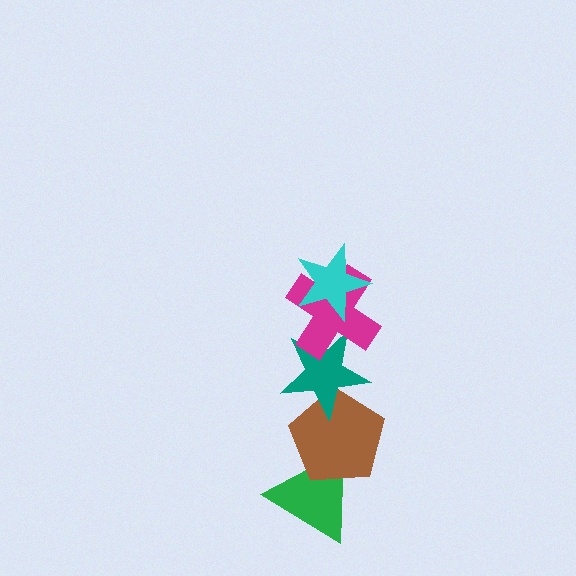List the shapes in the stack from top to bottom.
From top to bottom: the cyan star, the magenta cross, the teal star, the brown pentagon, the green triangle.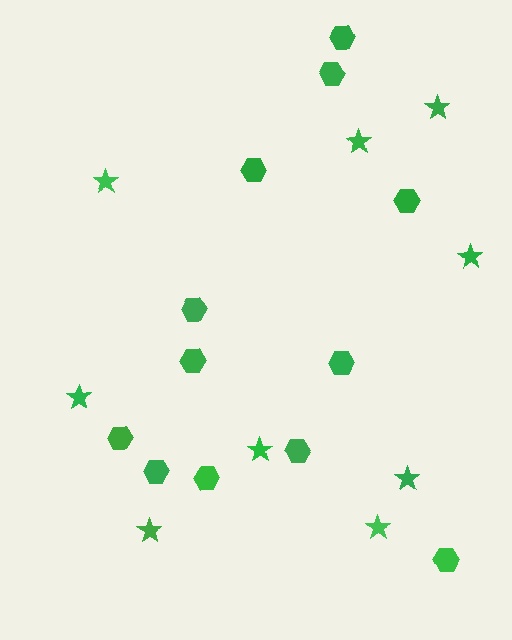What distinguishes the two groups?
There are 2 groups: one group of stars (9) and one group of hexagons (12).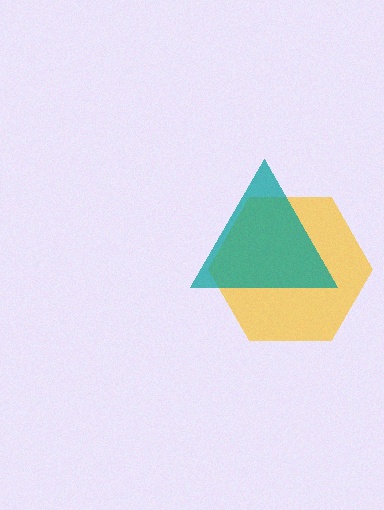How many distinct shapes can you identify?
There are 2 distinct shapes: a yellow hexagon, a teal triangle.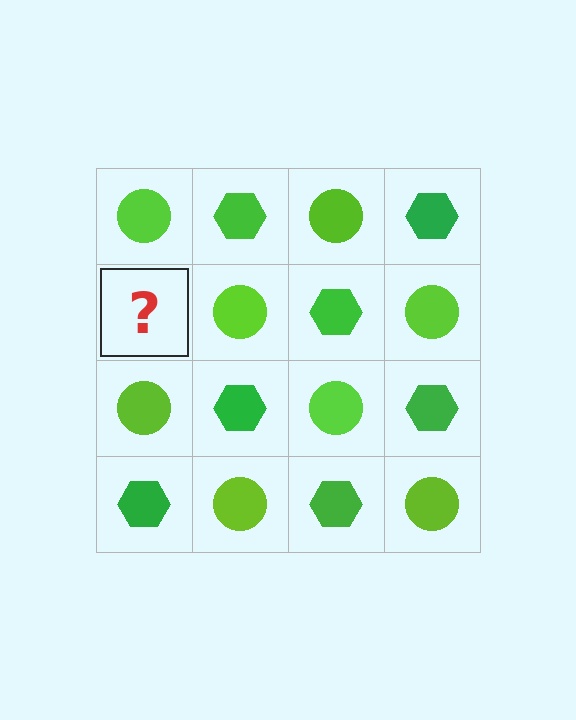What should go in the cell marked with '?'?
The missing cell should contain a green hexagon.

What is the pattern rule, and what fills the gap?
The rule is that it alternates lime circle and green hexagon in a checkerboard pattern. The gap should be filled with a green hexagon.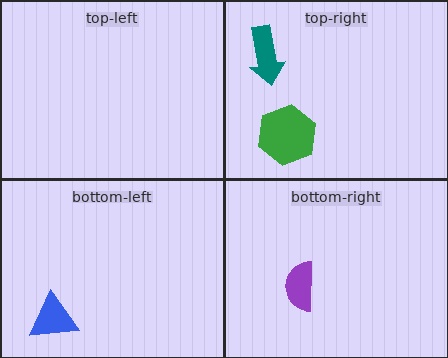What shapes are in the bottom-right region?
The purple semicircle.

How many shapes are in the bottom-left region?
1.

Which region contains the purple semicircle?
The bottom-right region.